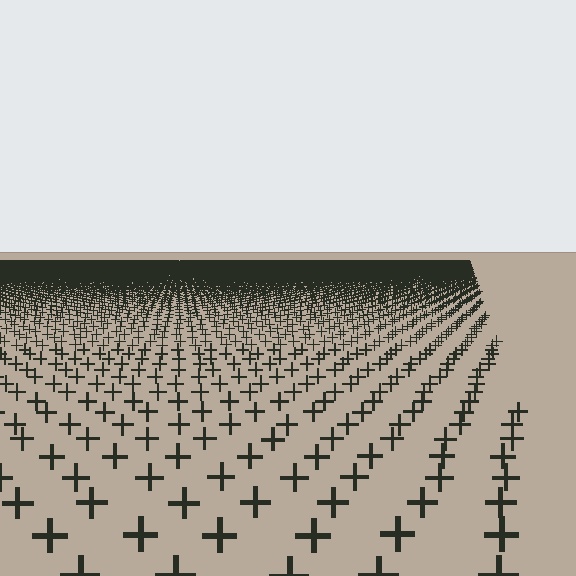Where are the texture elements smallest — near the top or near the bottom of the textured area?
Near the top.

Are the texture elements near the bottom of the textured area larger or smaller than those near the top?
Larger. Near the bottom, elements are closer to the viewer and appear at a bigger on-screen size.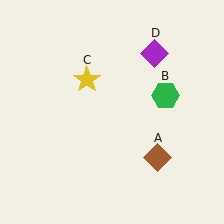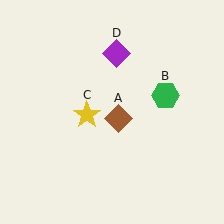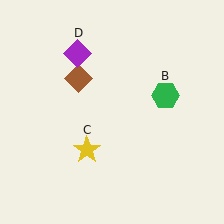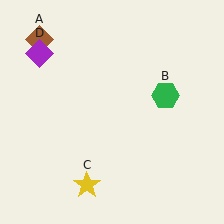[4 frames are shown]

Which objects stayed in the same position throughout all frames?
Green hexagon (object B) remained stationary.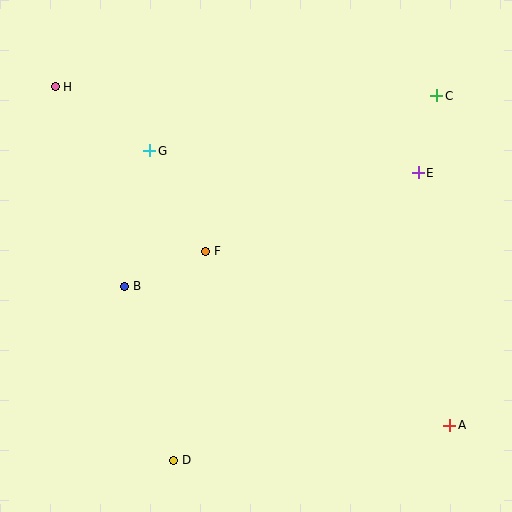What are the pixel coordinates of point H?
Point H is at (55, 87).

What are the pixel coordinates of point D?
Point D is at (174, 460).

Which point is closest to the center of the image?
Point F at (206, 251) is closest to the center.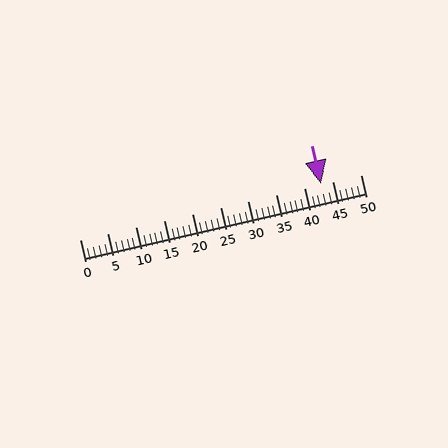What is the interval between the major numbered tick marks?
The major tick marks are spaced 5 units apart.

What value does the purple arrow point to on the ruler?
The purple arrow points to approximately 43.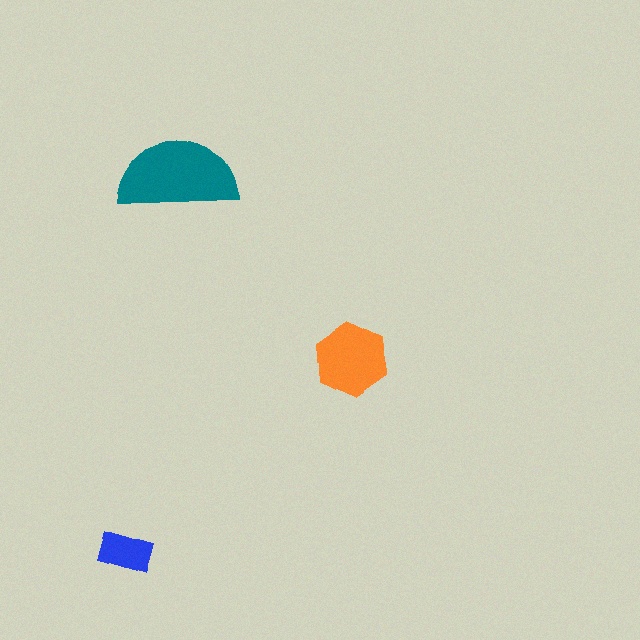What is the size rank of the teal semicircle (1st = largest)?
1st.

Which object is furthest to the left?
The blue rectangle is leftmost.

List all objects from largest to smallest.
The teal semicircle, the orange hexagon, the blue rectangle.